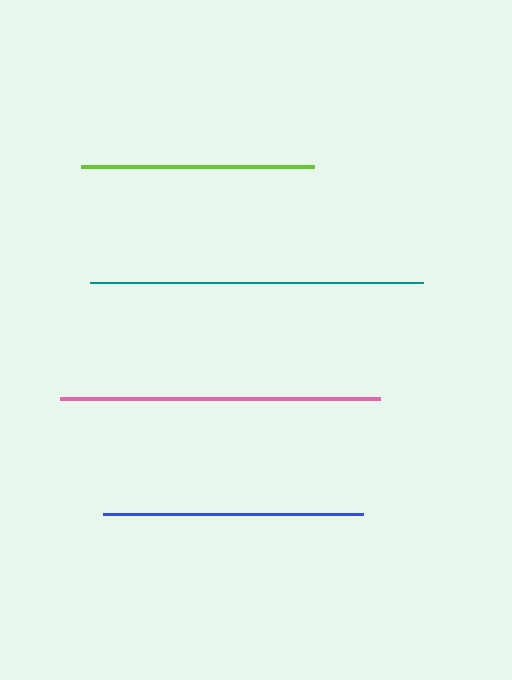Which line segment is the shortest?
The lime line is the shortest at approximately 233 pixels.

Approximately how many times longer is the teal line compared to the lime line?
The teal line is approximately 1.4 times the length of the lime line.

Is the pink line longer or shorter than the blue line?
The pink line is longer than the blue line.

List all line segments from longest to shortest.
From longest to shortest: teal, pink, blue, lime.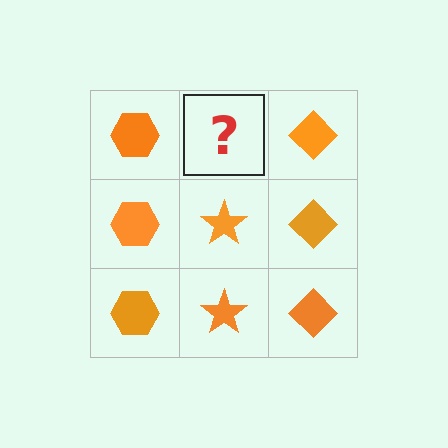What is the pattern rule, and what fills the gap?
The rule is that each column has a consistent shape. The gap should be filled with an orange star.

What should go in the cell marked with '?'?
The missing cell should contain an orange star.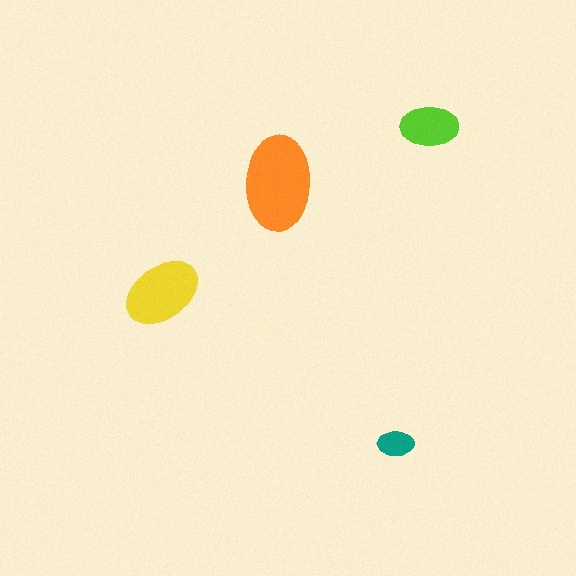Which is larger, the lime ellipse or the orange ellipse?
The orange one.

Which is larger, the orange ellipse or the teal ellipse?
The orange one.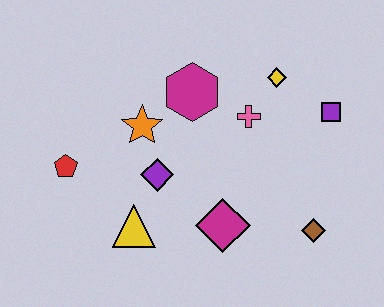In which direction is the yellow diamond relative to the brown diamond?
The yellow diamond is above the brown diamond.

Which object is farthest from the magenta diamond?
The red pentagon is farthest from the magenta diamond.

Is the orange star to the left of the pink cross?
Yes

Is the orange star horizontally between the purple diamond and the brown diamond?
No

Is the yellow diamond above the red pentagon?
Yes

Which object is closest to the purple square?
The yellow diamond is closest to the purple square.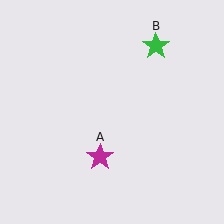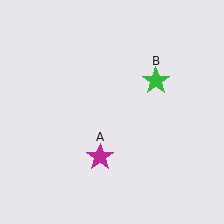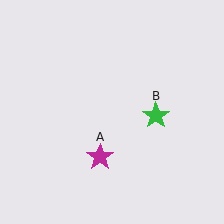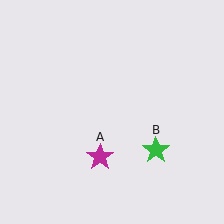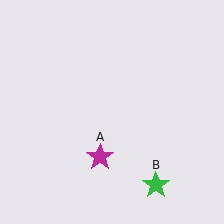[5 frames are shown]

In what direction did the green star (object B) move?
The green star (object B) moved down.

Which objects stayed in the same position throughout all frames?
Magenta star (object A) remained stationary.